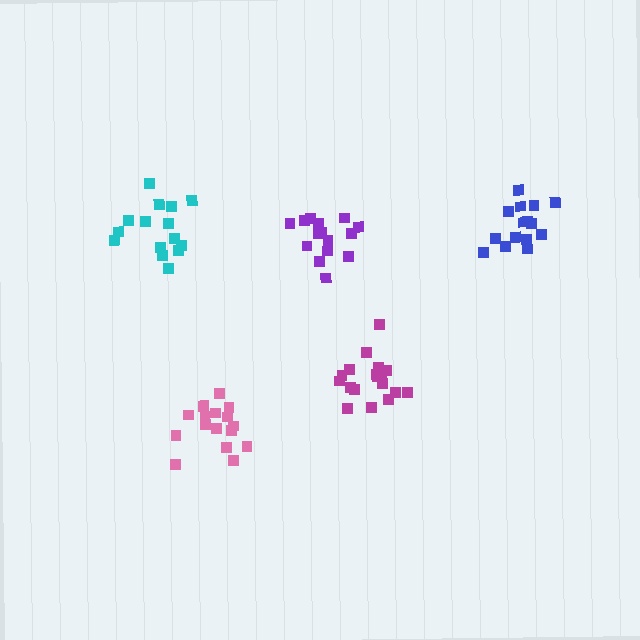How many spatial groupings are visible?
There are 5 spatial groupings.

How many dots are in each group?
Group 1: 15 dots, Group 2: 18 dots, Group 3: 15 dots, Group 4: 16 dots, Group 5: 15 dots (79 total).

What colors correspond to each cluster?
The clusters are colored: blue, magenta, purple, pink, cyan.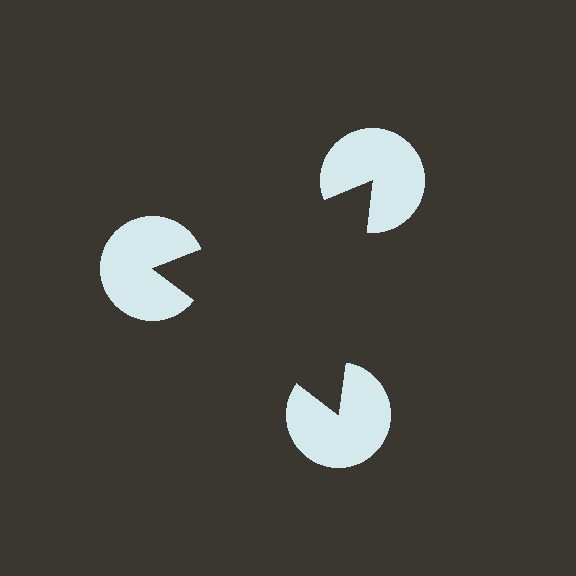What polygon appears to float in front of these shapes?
An illusory triangle — its edges are inferred from the aligned wedge cuts in the pac-man discs, not physically drawn.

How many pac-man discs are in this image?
There are 3 — one at each vertex of the illusory triangle.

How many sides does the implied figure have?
3 sides.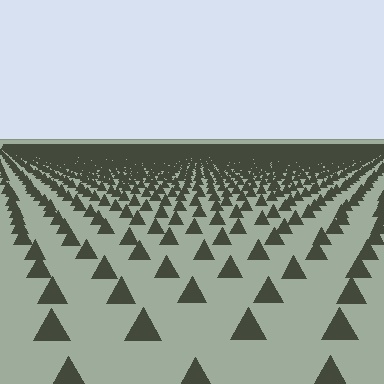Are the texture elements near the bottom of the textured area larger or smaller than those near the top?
Larger. Near the bottom, elements are closer to the viewer and appear at a bigger on-screen size.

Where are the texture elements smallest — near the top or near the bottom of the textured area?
Near the top.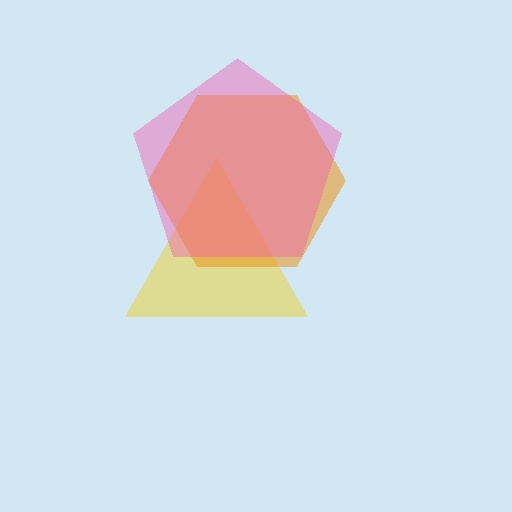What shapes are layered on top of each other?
The layered shapes are: a yellow triangle, an orange hexagon, a pink pentagon.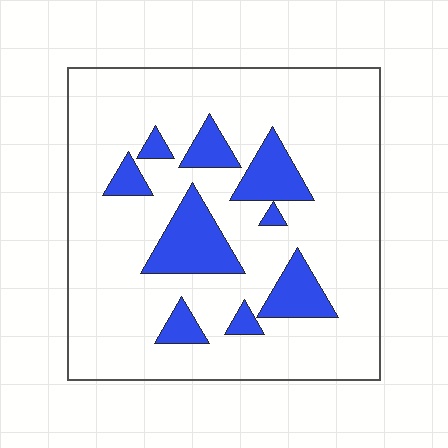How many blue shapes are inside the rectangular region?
9.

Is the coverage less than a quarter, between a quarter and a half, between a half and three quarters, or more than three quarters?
Less than a quarter.